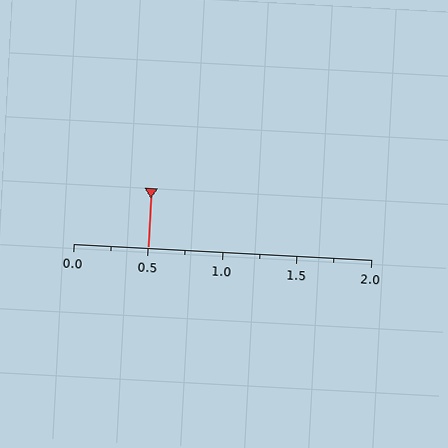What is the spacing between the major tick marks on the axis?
The major ticks are spaced 0.5 apart.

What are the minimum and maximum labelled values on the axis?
The axis runs from 0.0 to 2.0.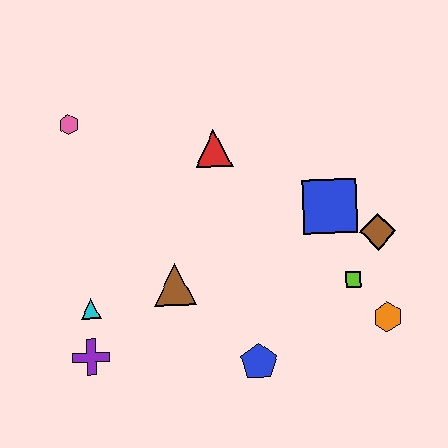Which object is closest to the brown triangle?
The cyan triangle is closest to the brown triangle.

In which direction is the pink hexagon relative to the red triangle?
The pink hexagon is to the left of the red triangle.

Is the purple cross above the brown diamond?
No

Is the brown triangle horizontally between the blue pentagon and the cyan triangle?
Yes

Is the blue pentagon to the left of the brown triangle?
No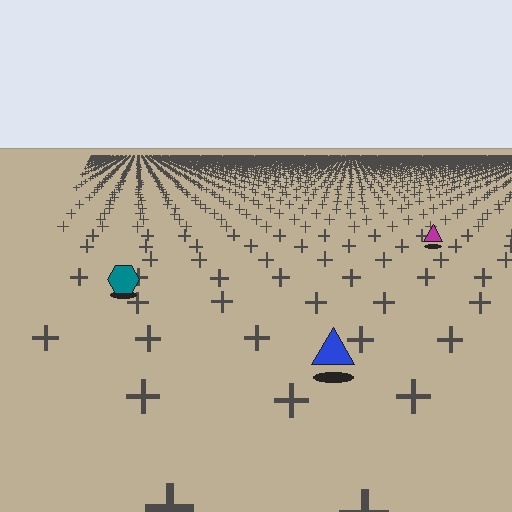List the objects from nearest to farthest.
From nearest to farthest: the blue triangle, the teal hexagon, the magenta triangle.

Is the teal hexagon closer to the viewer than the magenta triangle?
Yes. The teal hexagon is closer — you can tell from the texture gradient: the ground texture is coarser near it.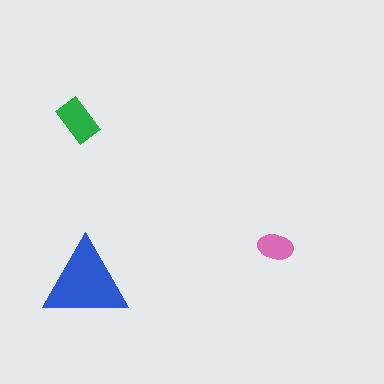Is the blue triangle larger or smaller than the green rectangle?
Larger.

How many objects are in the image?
There are 3 objects in the image.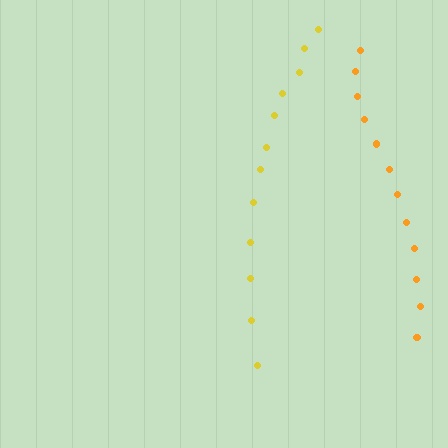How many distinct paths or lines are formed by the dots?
There are 2 distinct paths.